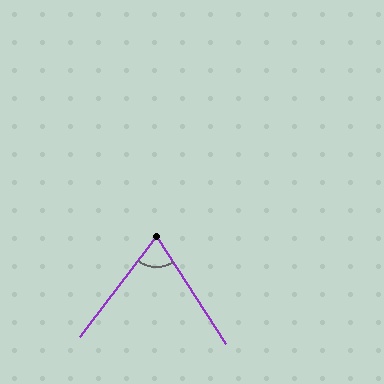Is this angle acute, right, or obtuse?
It is acute.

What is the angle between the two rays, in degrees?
Approximately 70 degrees.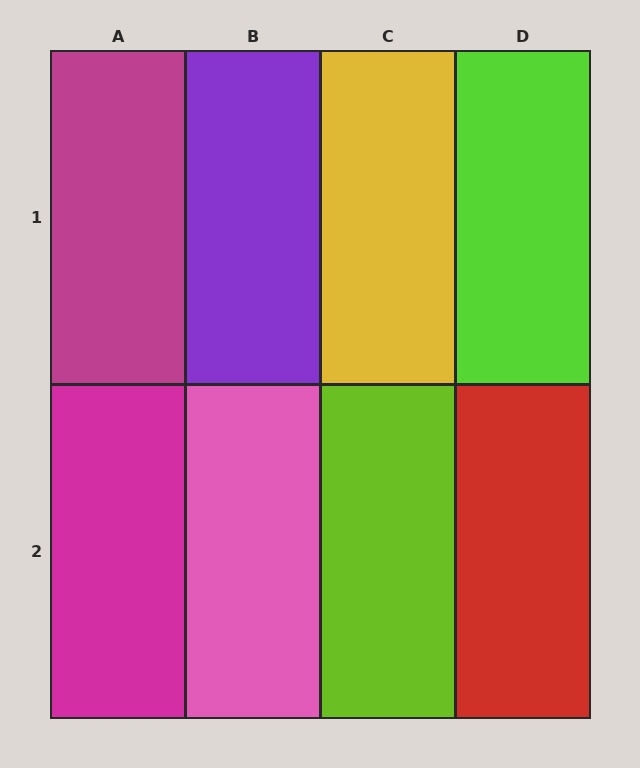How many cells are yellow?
1 cell is yellow.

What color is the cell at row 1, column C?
Yellow.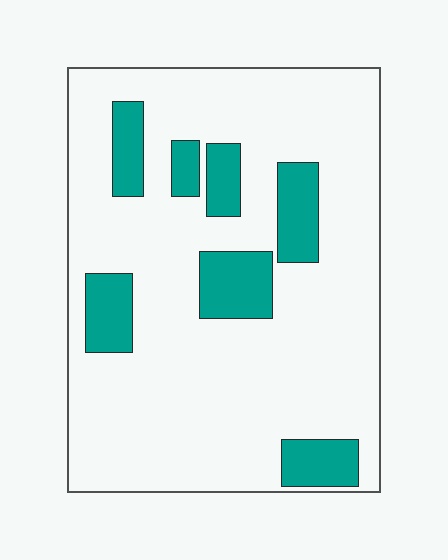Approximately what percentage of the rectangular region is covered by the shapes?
Approximately 20%.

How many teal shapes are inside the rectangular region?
7.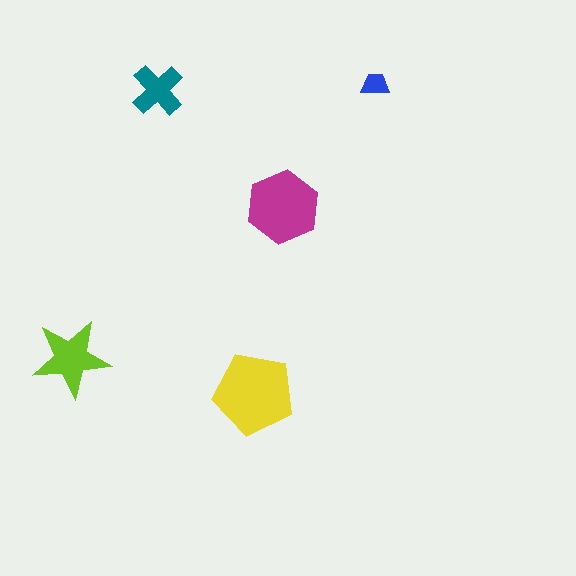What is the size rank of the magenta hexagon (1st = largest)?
2nd.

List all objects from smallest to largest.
The blue trapezoid, the teal cross, the lime star, the magenta hexagon, the yellow pentagon.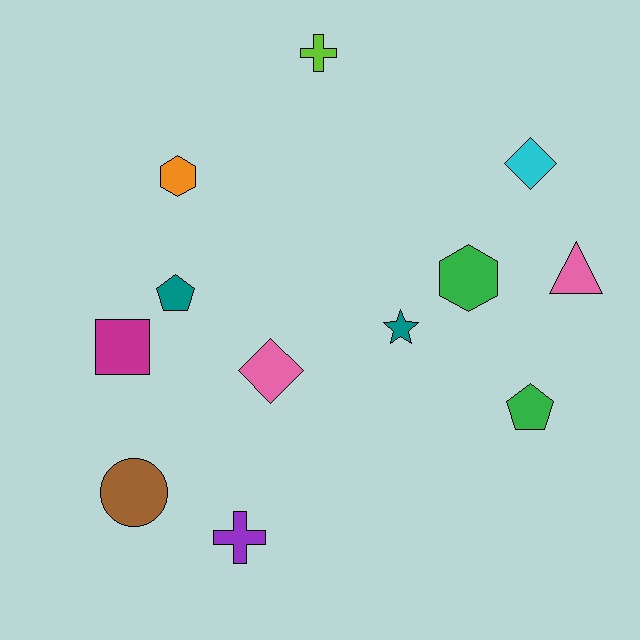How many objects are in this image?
There are 12 objects.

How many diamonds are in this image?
There are 2 diamonds.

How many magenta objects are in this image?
There is 1 magenta object.